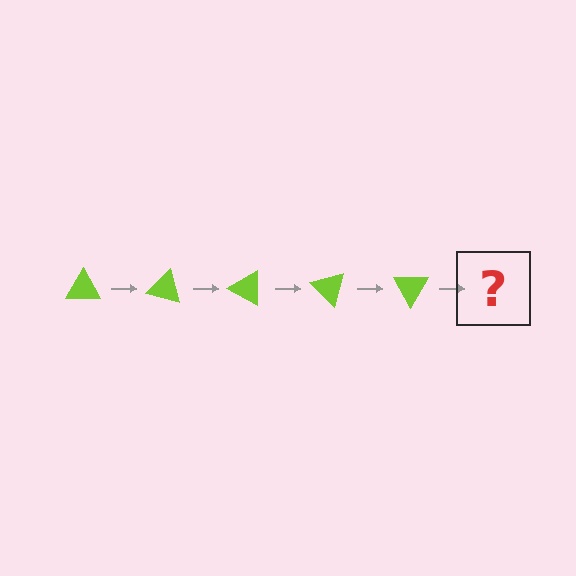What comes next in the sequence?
The next element should be a lime triangle rotated 75 degrees.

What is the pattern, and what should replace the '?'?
The pattern is that the triangle rotates 15 degrees each step. The '?' should be a lime triangle rotated 75 degrees.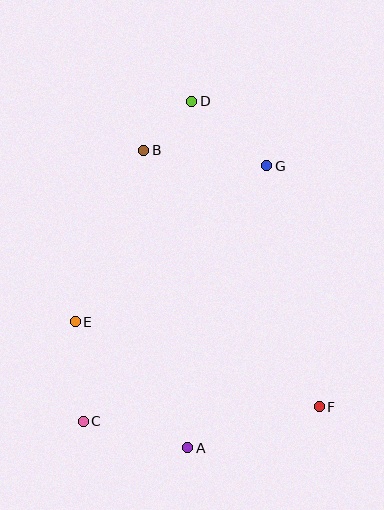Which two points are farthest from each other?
Points A and D are farthest from each other.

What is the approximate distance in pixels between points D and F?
The distance between D and F is approximately 331 pixels.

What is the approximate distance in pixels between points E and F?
The distance between E and F is approximately 259 pixels.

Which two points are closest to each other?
Points B and D are closest to each other.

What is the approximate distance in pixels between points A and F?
The distance between A and F is approximately 138 pixels.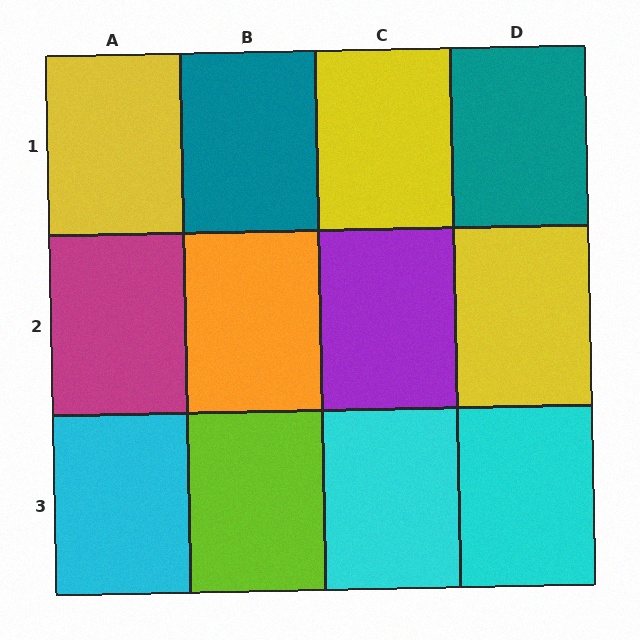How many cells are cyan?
3 cells are cyan.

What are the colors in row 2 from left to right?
Magenta, orange, purple, yellow.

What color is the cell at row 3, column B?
Lime.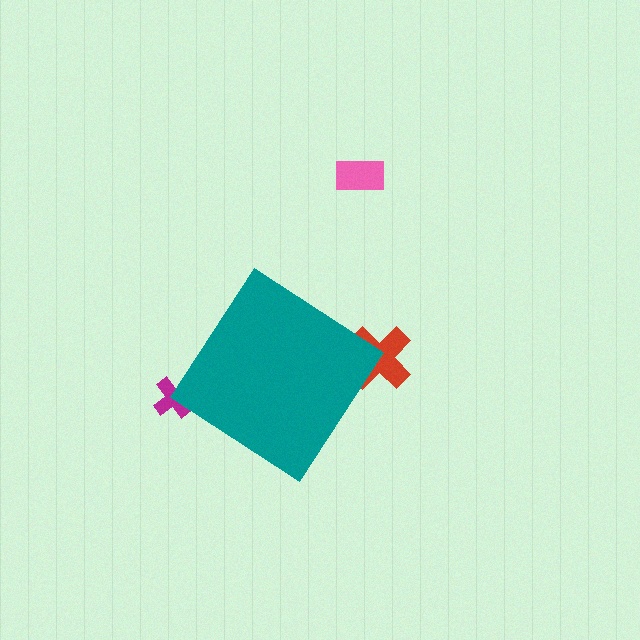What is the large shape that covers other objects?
A teal diamond.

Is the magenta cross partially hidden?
Yes, the magenta cross is partially hidden behind the teal diamond.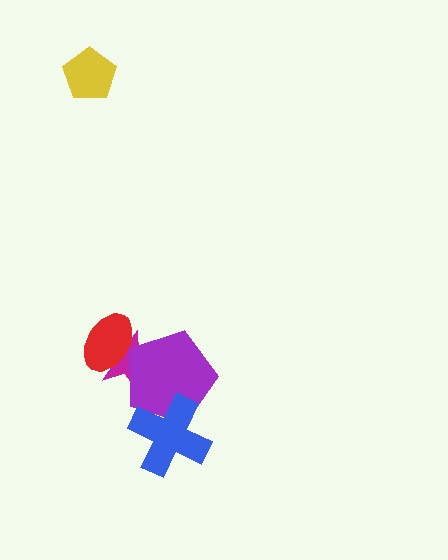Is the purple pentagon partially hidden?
Yes, it is partially covered by another shape.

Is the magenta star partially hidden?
Yes, it is partially covered by another shape.